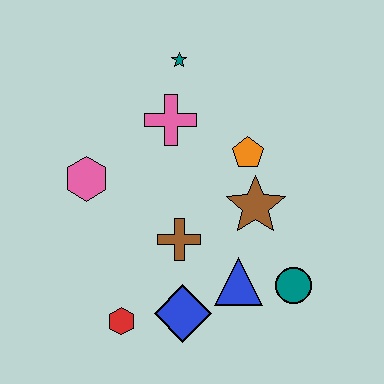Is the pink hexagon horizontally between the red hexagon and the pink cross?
No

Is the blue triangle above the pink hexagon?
No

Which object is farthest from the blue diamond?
The teal star is farthest from the blue diamond.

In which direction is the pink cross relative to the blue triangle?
The pink cross is above the blue triangle.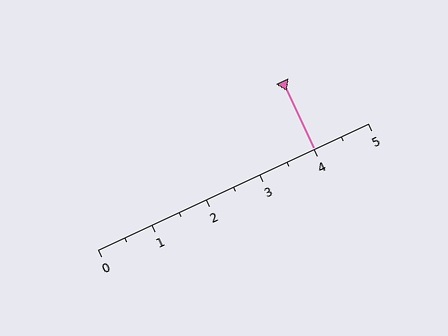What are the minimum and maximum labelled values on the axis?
The axis runs from 0 to 5.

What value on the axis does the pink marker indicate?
The marker indicates approximately 4.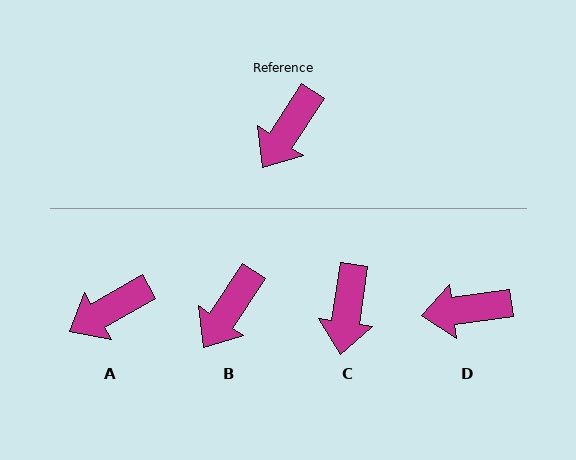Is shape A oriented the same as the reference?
No, it is off by about 27 degrees.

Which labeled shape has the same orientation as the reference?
B.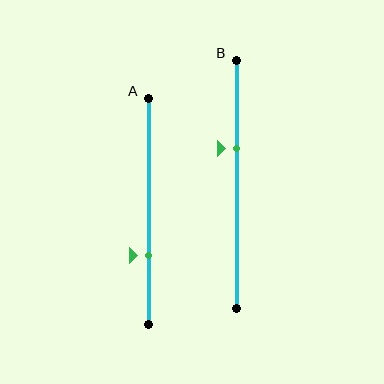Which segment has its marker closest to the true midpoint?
Segment B has its marker closest to the true midpoint.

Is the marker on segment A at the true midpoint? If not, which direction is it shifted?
No, the marker on segment A is shifted downward by about 20% of the segment length.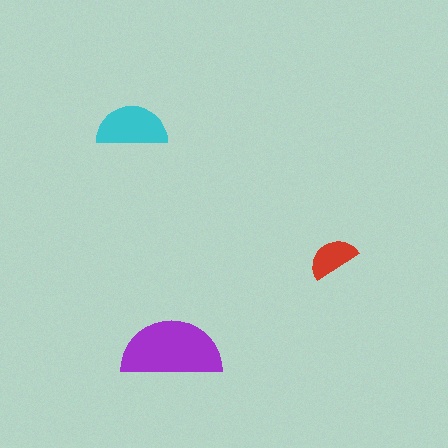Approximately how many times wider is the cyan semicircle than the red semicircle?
About 1.5 times wider.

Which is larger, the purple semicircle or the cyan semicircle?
The purple one.